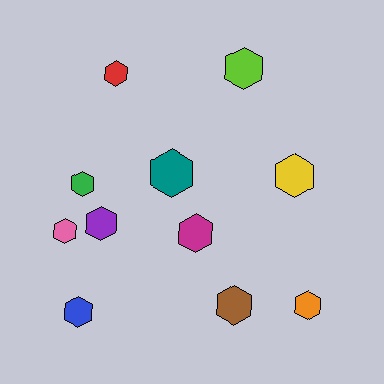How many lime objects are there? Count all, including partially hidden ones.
There is 1 lime object.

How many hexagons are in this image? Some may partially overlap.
There are 11 hexagons.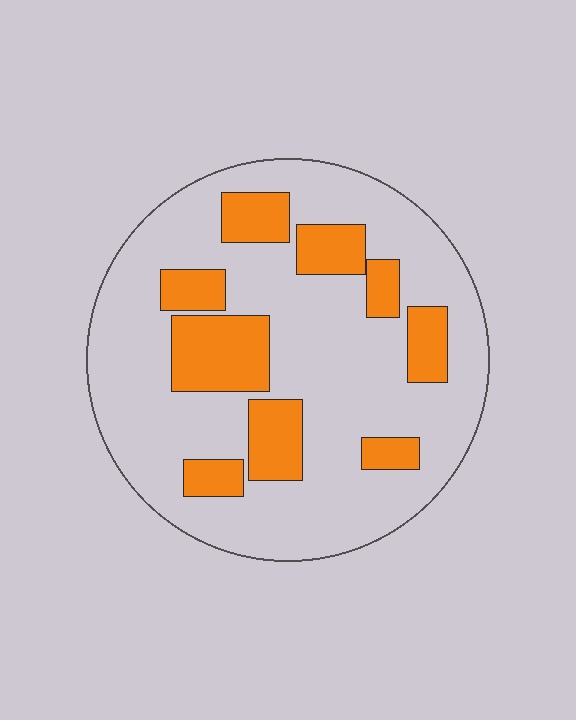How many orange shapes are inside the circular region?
9.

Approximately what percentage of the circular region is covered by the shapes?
Approximately 25%.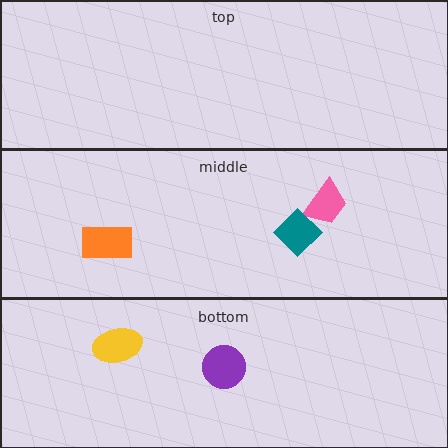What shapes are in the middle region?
The pink trapezoid, the teal diamond, the orange rectangle.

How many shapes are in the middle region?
3.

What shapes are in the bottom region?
The purple circle, the yellow ellipse.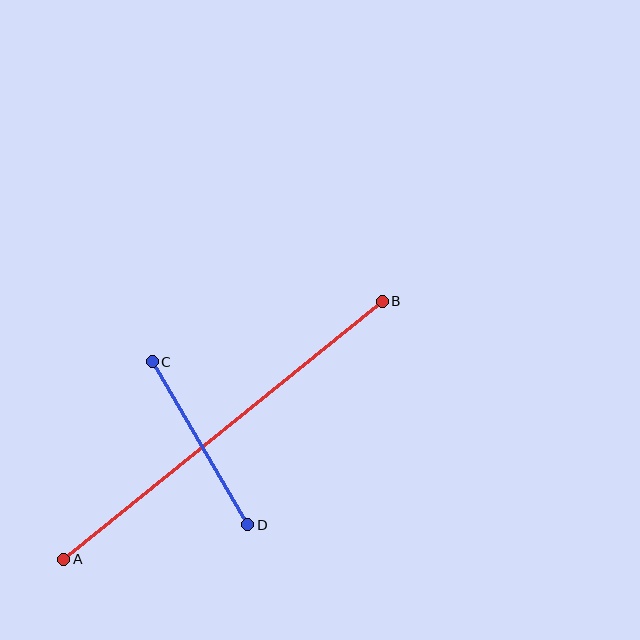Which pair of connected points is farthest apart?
Points A and B are farthest apart.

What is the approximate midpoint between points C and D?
The midpoint is at approximately (200, 443) pixels.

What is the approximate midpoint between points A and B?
The midpoint is at approximately (223, 430) pixels.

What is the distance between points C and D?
The distance is approximately 189 pixels.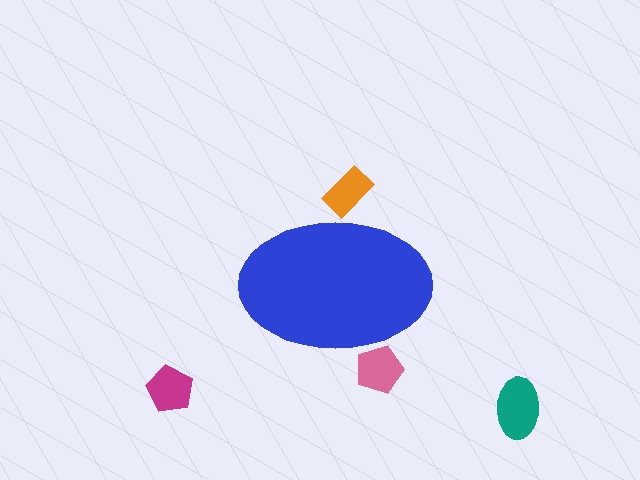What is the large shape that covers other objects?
A blue ellipse.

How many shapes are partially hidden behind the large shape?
2 shapes are partially hidden.